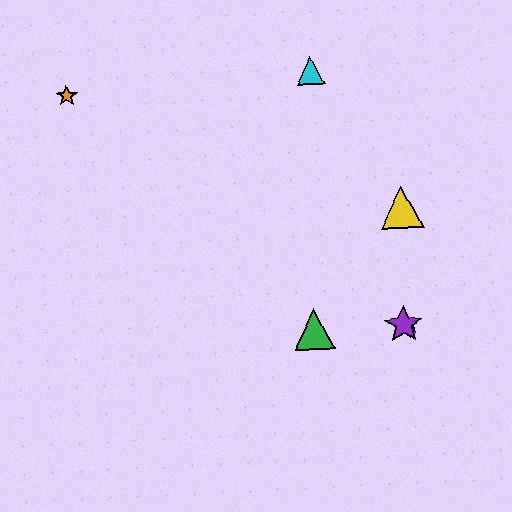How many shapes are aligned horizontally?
4 shapes (the red star, the blue triangle, the green triangle, the purple star) are aligned horizontally.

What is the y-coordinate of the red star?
The red star is at y≈325.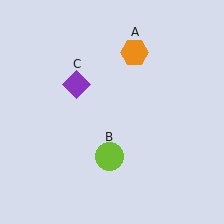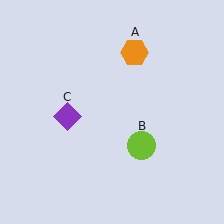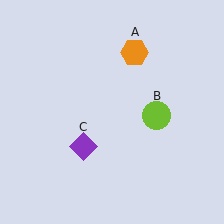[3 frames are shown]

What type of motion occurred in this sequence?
The lime circle (object B), purple diamond (object C) rotated counterclockwise around the center of the scene.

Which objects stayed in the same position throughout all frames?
Orange hexagon (object A) remained stationary.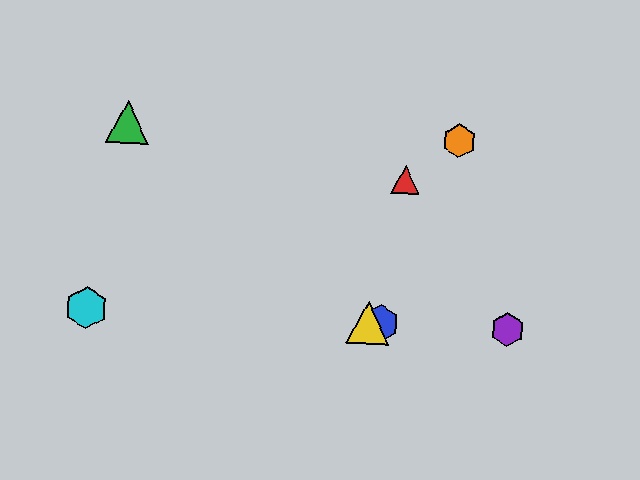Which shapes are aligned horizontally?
The blue hexagon, the yellow triangle, the purple hexagon, the cyan hexagon are aligned horizontally.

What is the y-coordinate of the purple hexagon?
The purple hexagon is at y≈330.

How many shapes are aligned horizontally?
4 shapes (the blue hexagon, the yellow triangle, the purple hexagon, the cyan hexagon) are aligned horizontally.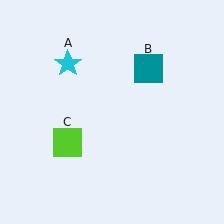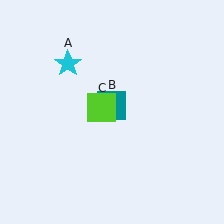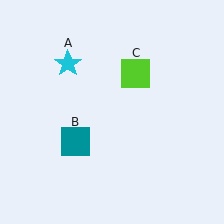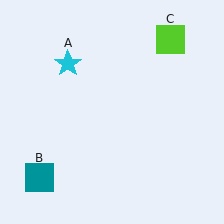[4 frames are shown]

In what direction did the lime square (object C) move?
The lime square (object C) moved up and to the right.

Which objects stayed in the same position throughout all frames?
Cyan star (object A) remained stationary.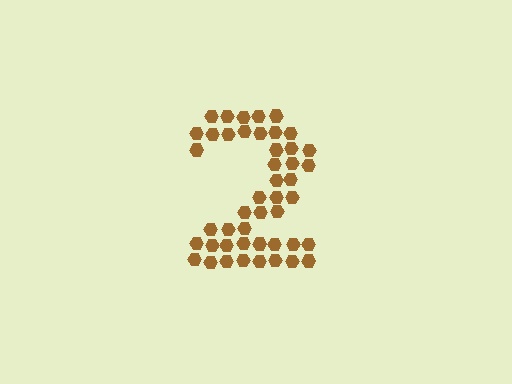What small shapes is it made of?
It is made of small hexagons.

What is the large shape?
The large shape is the digit 2.